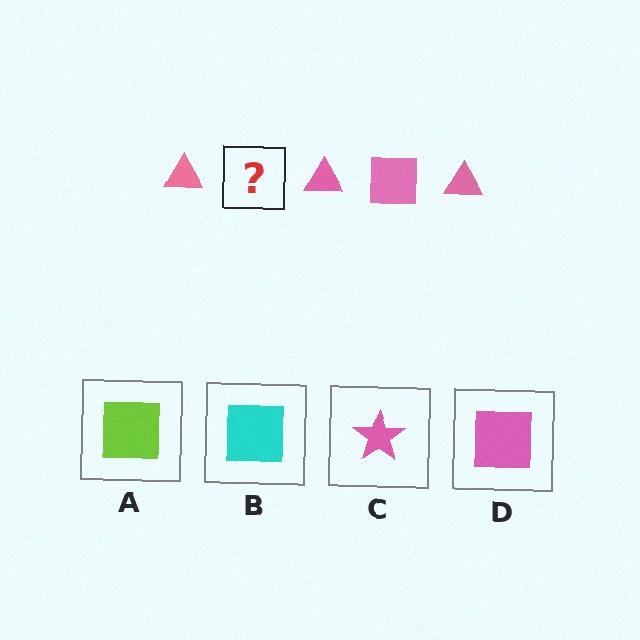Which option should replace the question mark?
Option D.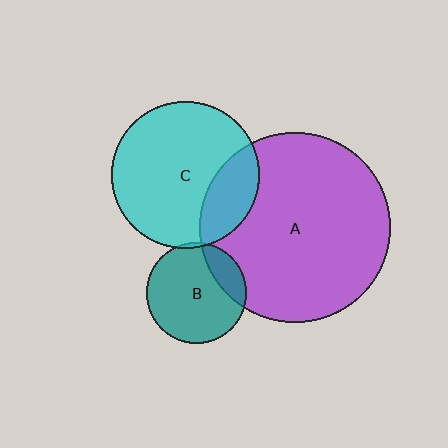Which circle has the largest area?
Circle A (purple).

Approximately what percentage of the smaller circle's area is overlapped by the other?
Approximately 5%.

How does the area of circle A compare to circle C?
Approximately 1.7 times.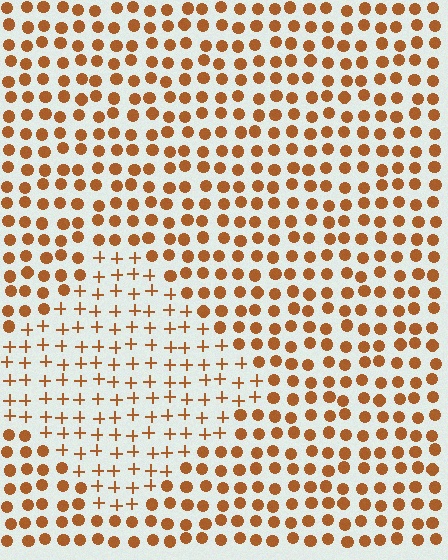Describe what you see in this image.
The image is filled with small brown elements arranged in a uniform grid. A diamond-shaped region contains plus signs, while the surrounding area contains circles. The boundary is defined purely by the change in element shape.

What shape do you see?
I see a diamond.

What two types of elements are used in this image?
The image uses plus signs inside the diamond region and circles outside it.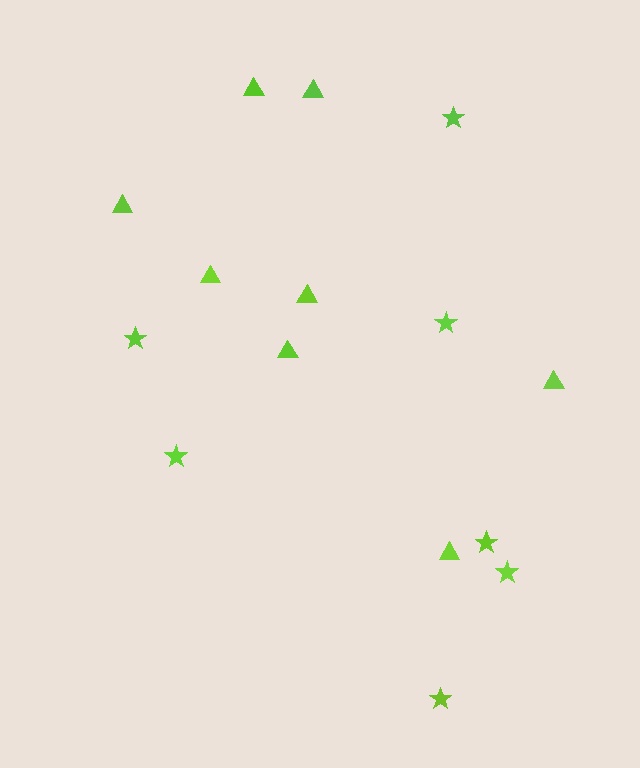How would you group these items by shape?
There are 2 groups: one group of triangles (8) and one group of stars (7).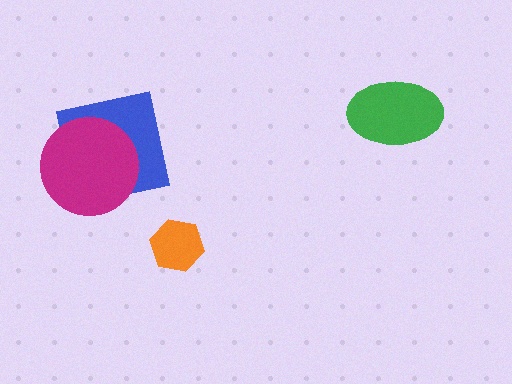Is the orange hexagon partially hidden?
No, no other shape covers it.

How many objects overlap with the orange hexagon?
0 objects overlap with the orange hexagon.